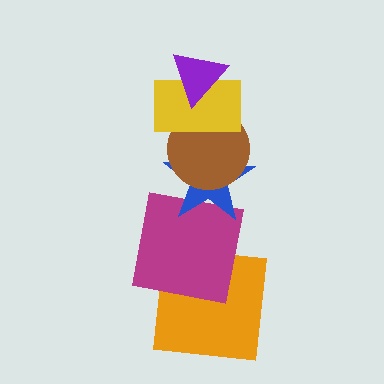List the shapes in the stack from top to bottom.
From top to bottom: the purple triangle, the yellow rectangle, the brown circle, the blue star, the magenta square, the orange square.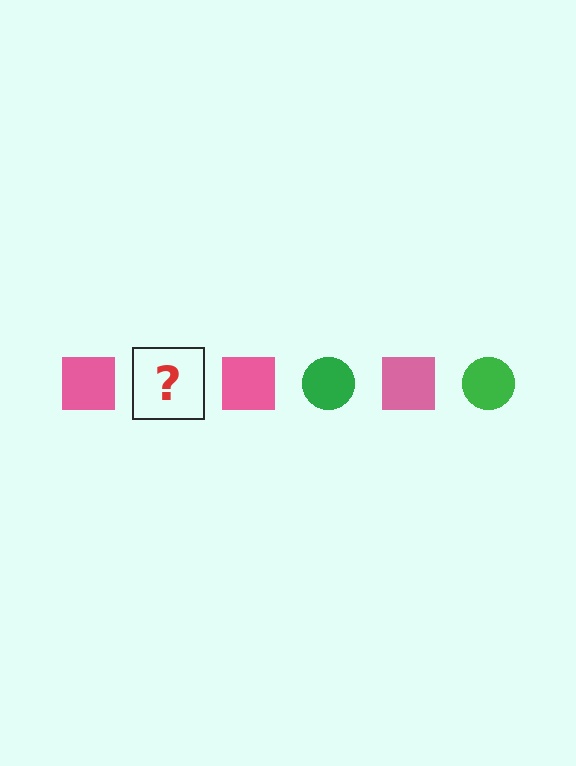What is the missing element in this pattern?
The missing element is a green circle.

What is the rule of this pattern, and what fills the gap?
The rule is that the pattern alternates between pink square and green circle. The gap should be filled with a green circle.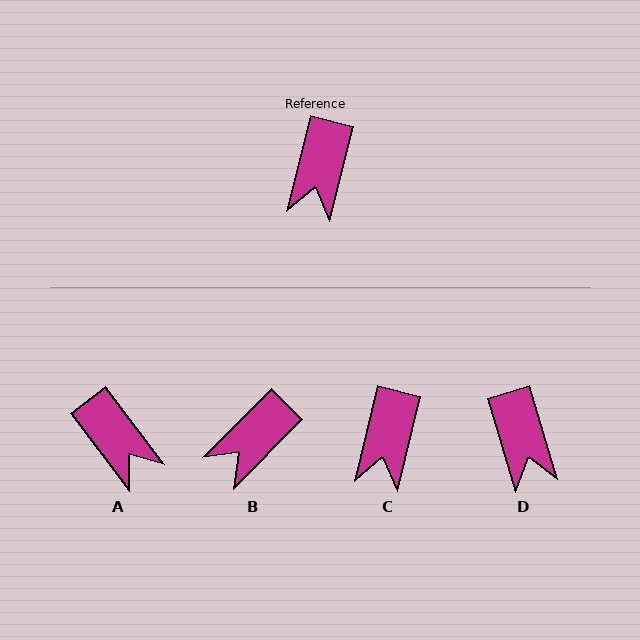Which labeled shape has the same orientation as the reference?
C.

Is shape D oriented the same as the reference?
No, it is off by about 31 degrees.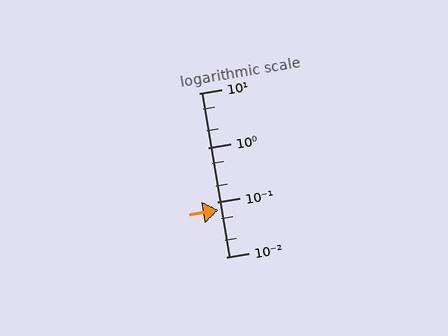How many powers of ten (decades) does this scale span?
The scale spans 3 decades, from 0.01 to 10.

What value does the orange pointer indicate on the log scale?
The pointer indicates approximately 0.073.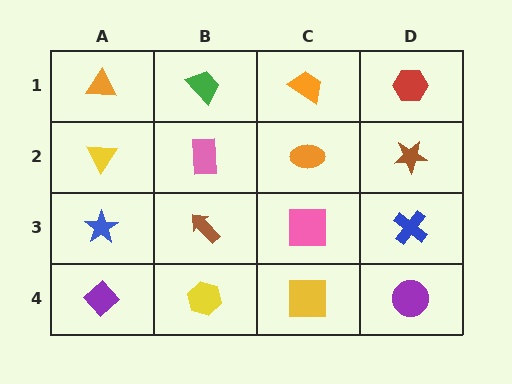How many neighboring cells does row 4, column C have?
3.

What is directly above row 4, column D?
A blue cross.